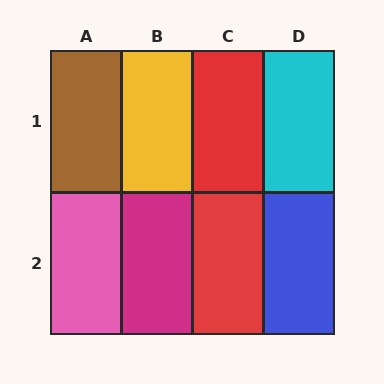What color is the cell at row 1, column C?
Red.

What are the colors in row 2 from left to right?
Pink, magenta, red, blue.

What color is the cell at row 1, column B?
Yellow.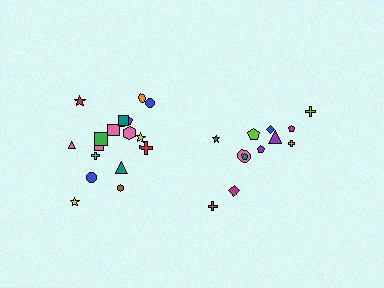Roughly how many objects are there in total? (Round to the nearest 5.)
Roughly 30 objects in total.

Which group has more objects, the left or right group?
The left group.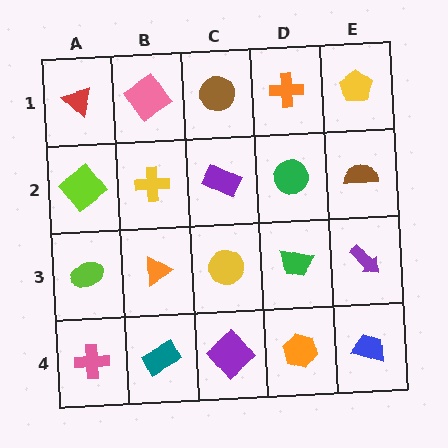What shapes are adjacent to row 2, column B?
A pink diamond (row 1, column B), an orange triangle (row 3, column B), a lime diamond (row 2, column A), a purple rectangle (row 2, column C).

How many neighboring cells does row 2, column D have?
4.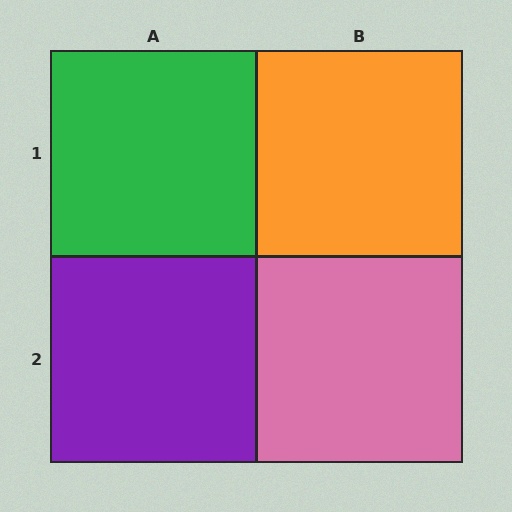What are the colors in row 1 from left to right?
Green, orange.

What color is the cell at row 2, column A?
Purple.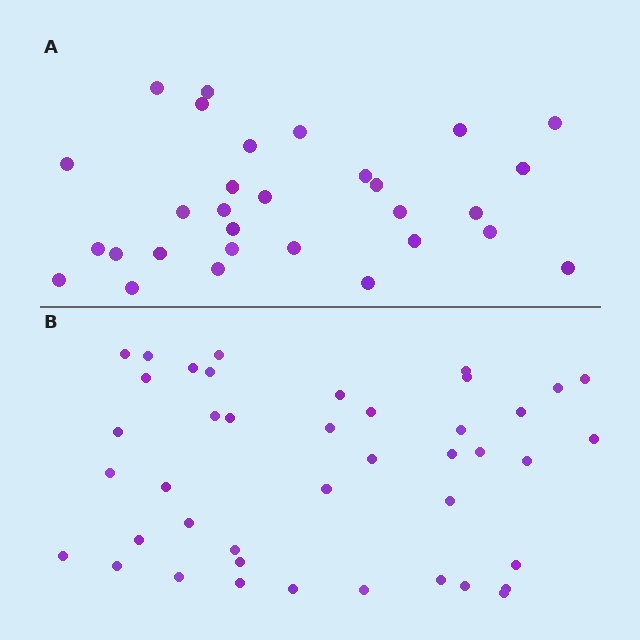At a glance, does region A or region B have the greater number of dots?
Region B (the bottom region) has more dots.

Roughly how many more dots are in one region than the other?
Region B has roughly 12 or so more dots than region A.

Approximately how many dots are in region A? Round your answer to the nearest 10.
About 30 dots.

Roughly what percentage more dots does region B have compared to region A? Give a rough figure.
About 40% more.